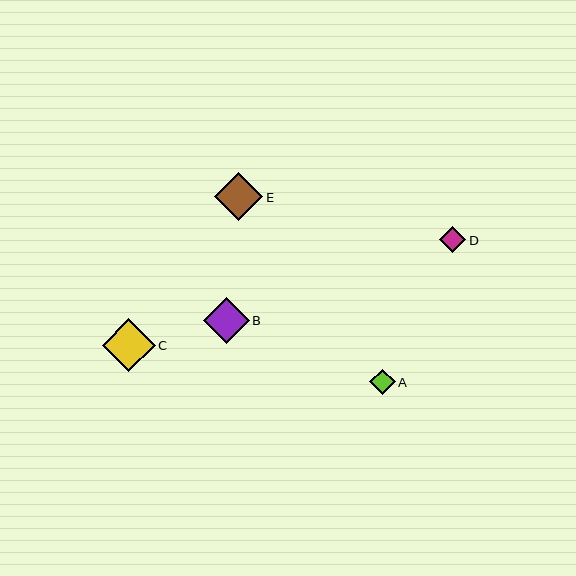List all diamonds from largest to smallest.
From largest to smallest: C, E, B, D, A.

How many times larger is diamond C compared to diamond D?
Diamond C is approximately 2.1 times the size of diamond D.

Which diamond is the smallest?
Diamond A is the smallest with a size of approximately 25 pixels.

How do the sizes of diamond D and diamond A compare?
Diamond D and diamond A are approximately the same size.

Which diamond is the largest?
Diamond C is the largest with a size of approximately 53 pixels.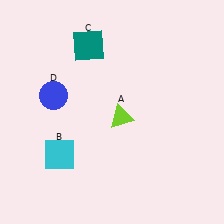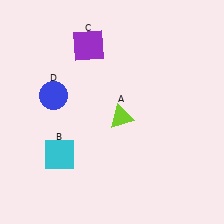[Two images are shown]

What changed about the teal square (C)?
In Image 1, C is teal. In Image 2, it changed to purple.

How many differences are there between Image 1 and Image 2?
There is 1 difference between the two images.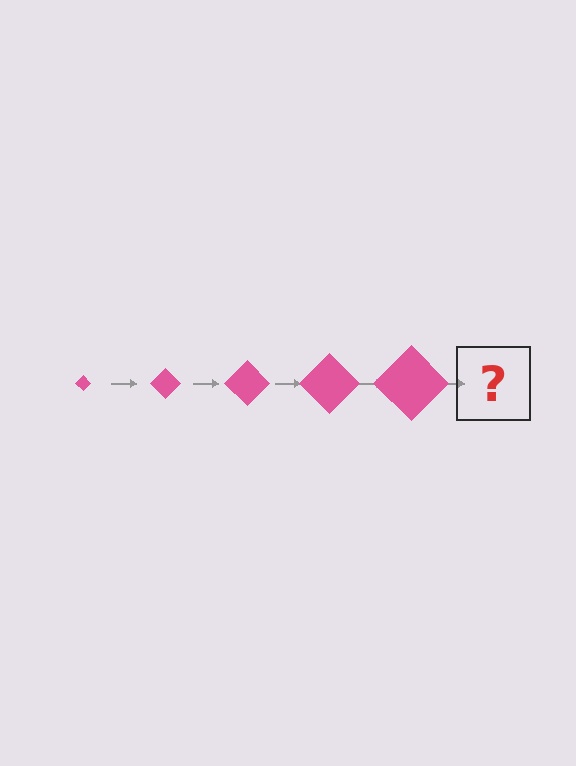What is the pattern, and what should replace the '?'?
The pattern is that the diamond gets progressively larger each step. The '?' should be a pink diamond, larger than the previous one.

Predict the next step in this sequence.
The next step is a pink diamond, larger than the previous one.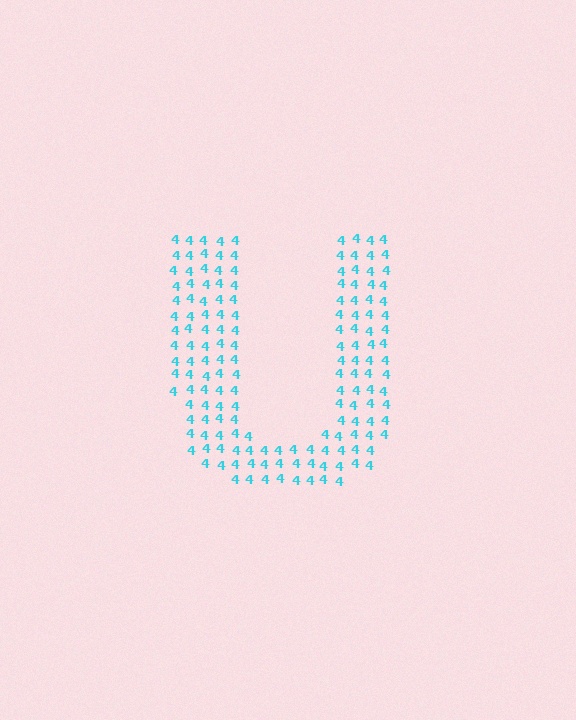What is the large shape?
The large shape is the letter U.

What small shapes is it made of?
It is made of small digit 4's.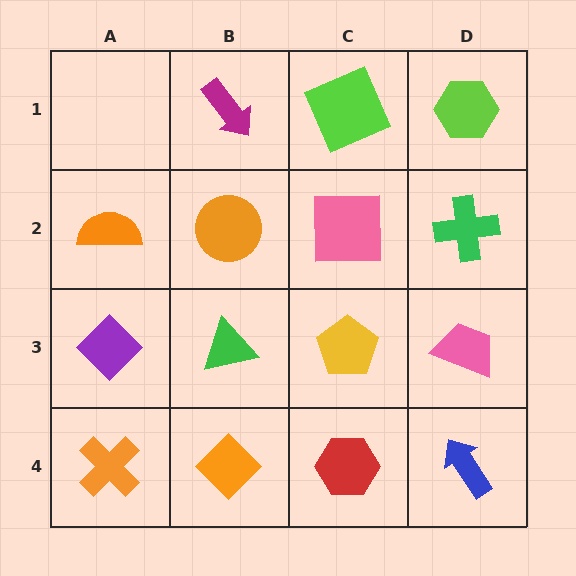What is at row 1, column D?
A lime hexagon.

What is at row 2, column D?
A green cross.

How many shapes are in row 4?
4 shapes.